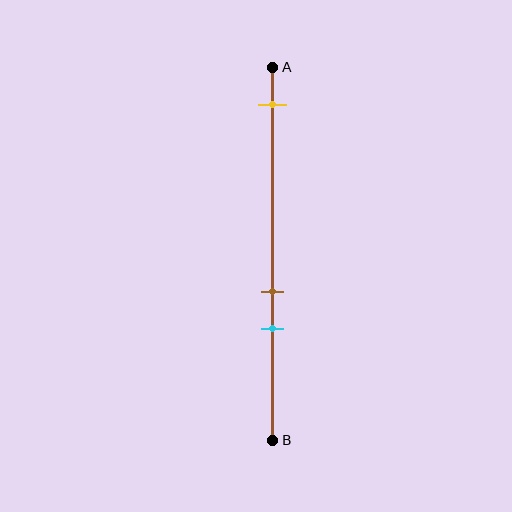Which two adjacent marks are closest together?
The brown and cyan marks are the closest adjacent pair.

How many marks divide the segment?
There are 3 marks dividing the segment.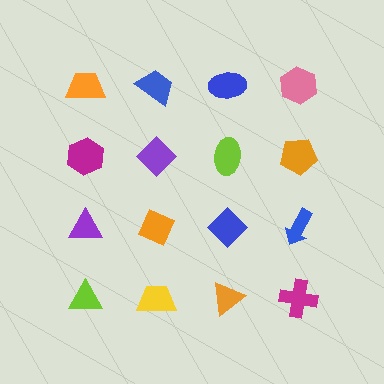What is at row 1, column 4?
A pink hexagon.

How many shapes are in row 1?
4 shapes.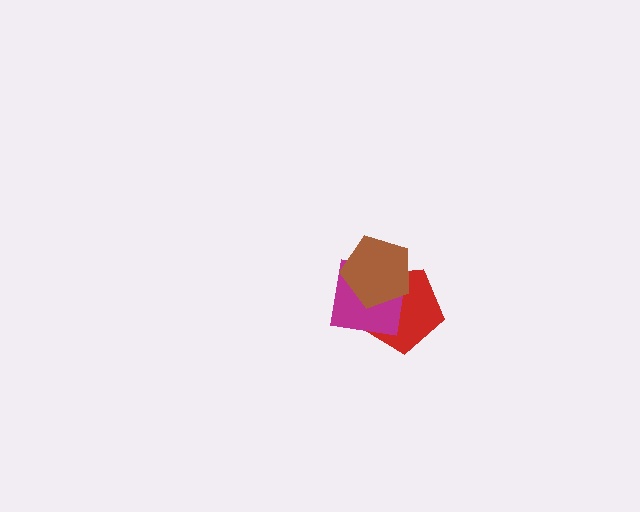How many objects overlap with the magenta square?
2 objects overlap with the magenta square.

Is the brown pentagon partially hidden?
No, no other shape covers it.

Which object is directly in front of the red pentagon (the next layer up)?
The magenta square is directly in front of the red pentagon.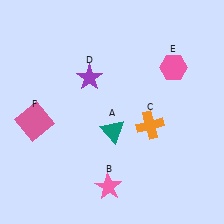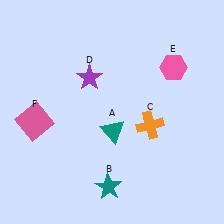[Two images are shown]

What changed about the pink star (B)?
In Image 1, B is pink. In Image 2, it changed to teal.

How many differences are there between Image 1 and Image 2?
There is 1 difference between the two images.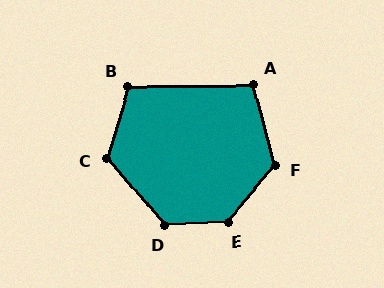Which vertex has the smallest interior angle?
A, at approximately 104 degrees.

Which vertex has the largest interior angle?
E, at approximately 133 degrees.